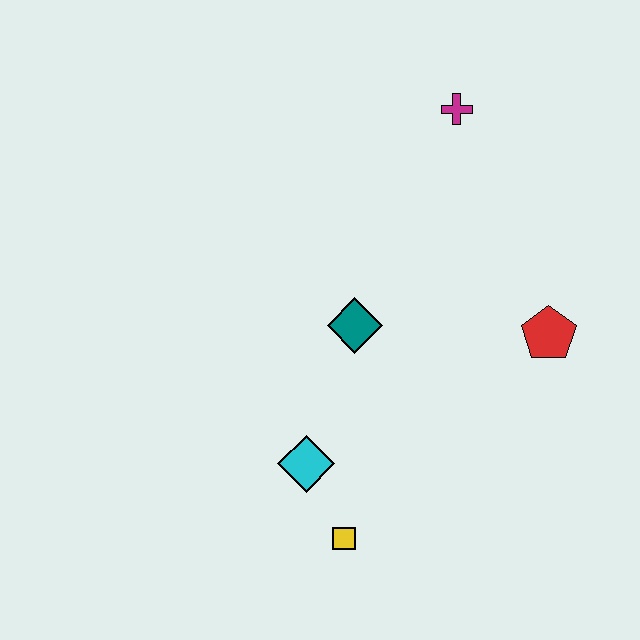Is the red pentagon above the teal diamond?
No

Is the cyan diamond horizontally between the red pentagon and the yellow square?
No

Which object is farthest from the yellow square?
The magenta cross is farthest from the yellow square.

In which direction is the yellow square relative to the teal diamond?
The yellow square is below the teal diamond.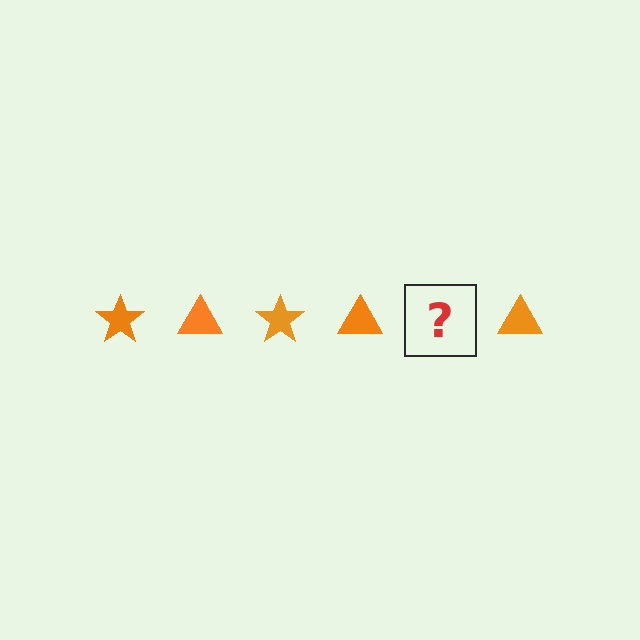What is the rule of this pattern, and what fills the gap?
The rule is that the pattern cycles through star, triangle shapes in orange. The gap should be filled with an orange star.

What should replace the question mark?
The question mark should be replaced with an orange star.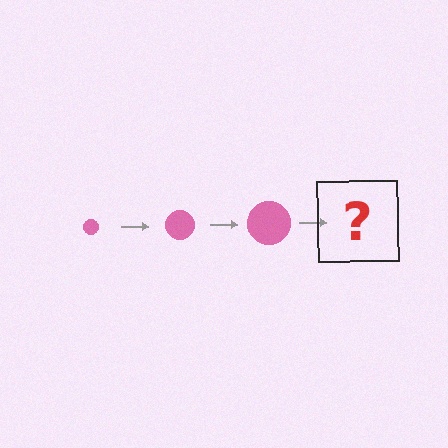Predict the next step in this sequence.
The next step is a pink circle, larger than the previous one.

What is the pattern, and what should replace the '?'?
The pattern is that the circle gets progressively larger each step. The '?' should be a pink circle, larger than the previous one.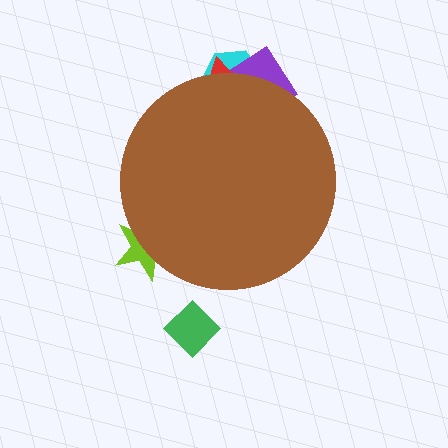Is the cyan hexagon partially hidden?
Yes, the cyan hexagon is partially hidden behind the brown circle.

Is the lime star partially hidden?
Yes, the lime star is partially hidden behind the brown circle.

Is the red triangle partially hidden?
Yes, the red triangle is partially hidden behind the brown circle.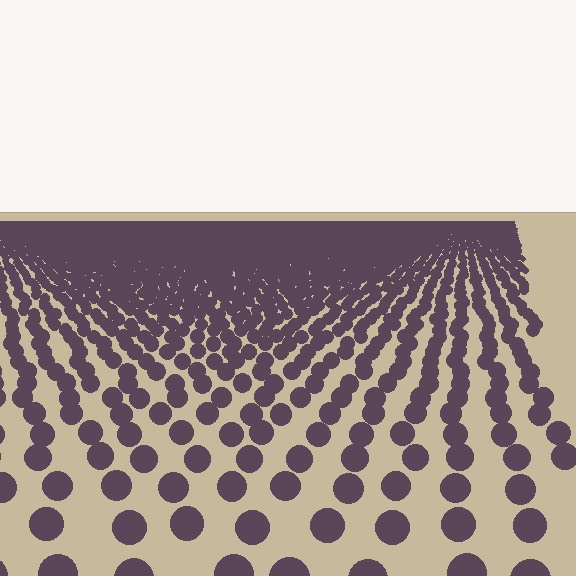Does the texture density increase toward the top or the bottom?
Density increases toward the top.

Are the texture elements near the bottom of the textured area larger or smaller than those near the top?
Larger. Near the bottom, elements are closer to the viewer and appear at a bigger on-screen size.